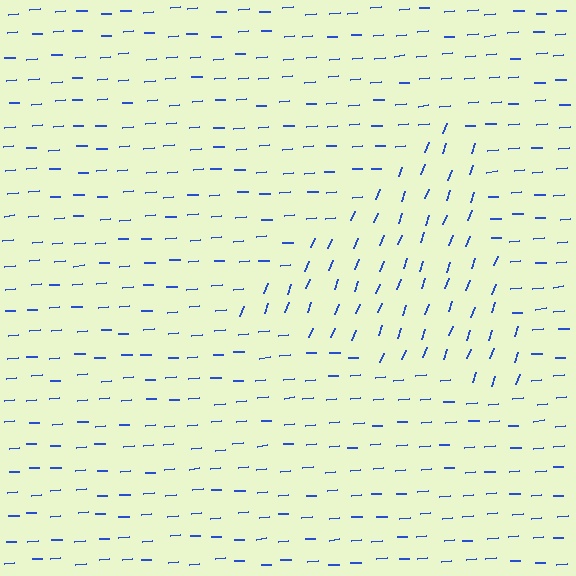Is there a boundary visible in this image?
Yes, there is a texture boundary formed by a change in line orientation.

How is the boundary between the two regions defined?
The boundary is defined purely by a change in line orientation (approximately 66 degrees difference). All lines are the same color and thickness.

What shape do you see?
I see a triangle.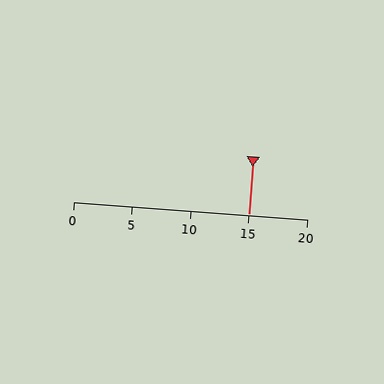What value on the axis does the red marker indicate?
The marker indicates approximately 15.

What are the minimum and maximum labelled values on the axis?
The axis runs from 0 to 20.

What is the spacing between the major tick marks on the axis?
The major ticks are spaced 5 apart.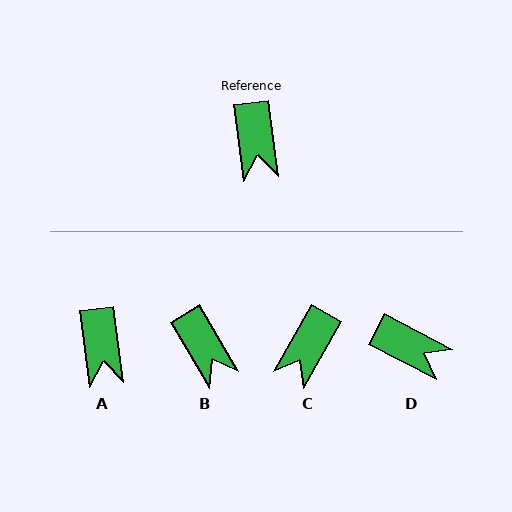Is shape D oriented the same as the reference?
No, it is off by about 55 degrees.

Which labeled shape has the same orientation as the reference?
A.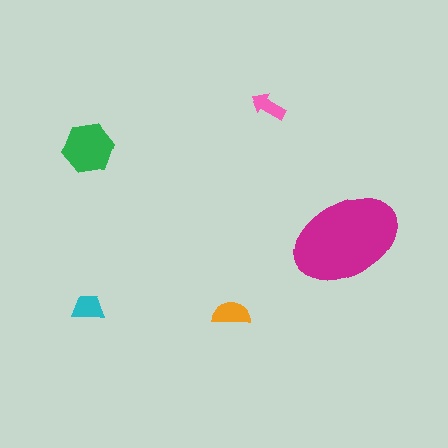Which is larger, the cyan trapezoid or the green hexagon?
The green hexagon.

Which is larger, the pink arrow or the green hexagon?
The green hexagon.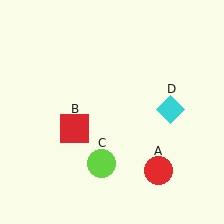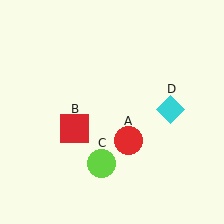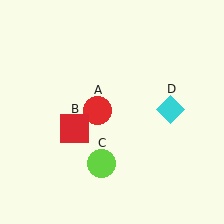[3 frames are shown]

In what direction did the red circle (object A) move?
The red circle (object A) moved up and to the left.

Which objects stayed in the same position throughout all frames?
Red square (object B) and lime circle (object C) and cyan diamond (object D) remained stationary.